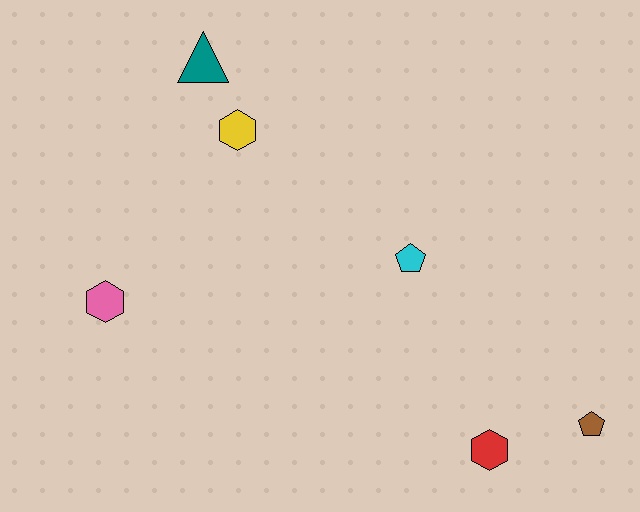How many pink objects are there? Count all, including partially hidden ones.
There is 1 pink object.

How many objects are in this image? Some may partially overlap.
There are 6 objects.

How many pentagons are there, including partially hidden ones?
There are 2 pentagons.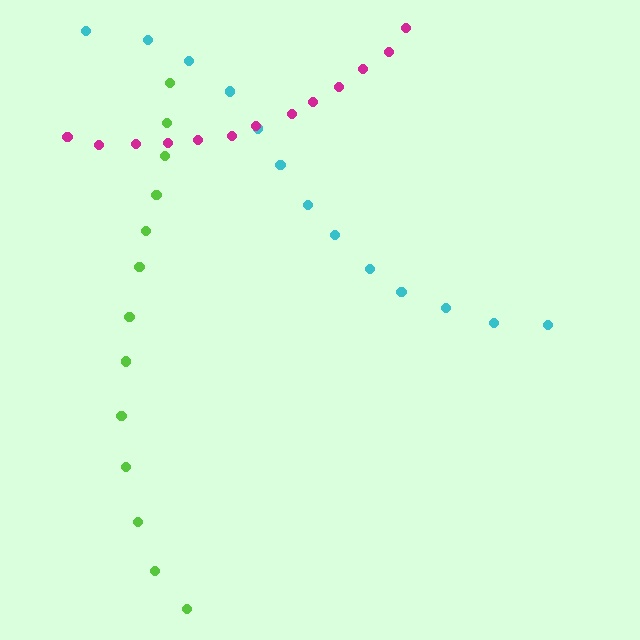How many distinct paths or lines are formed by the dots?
There are 3 distinct paths.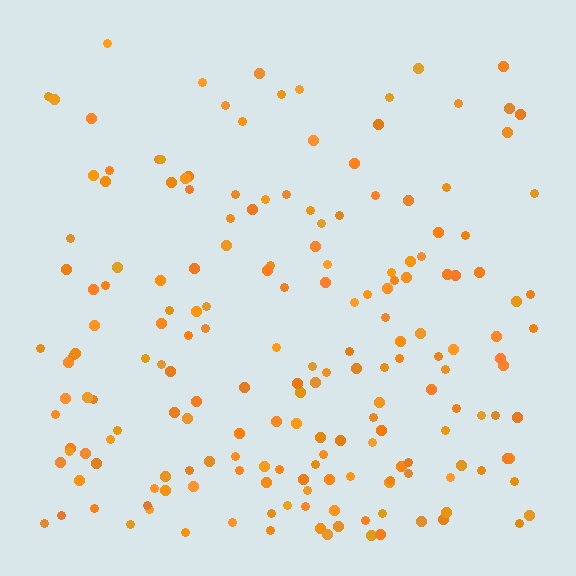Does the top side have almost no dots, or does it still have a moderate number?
Still a moderate number, just noticeably fewer than the bottom.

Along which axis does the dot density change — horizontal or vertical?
Vertical.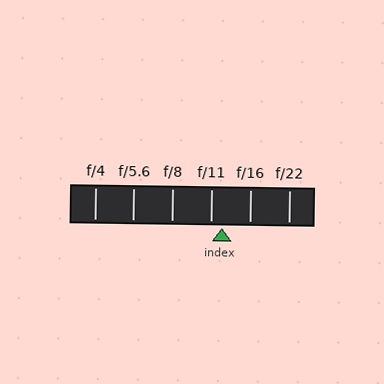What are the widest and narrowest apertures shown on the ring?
The widest aperture shown is f/4 and the narrowest is f/22.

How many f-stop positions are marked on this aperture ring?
There are 6 f-stop positions marked.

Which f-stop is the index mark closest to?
The index mark is closest to f/11.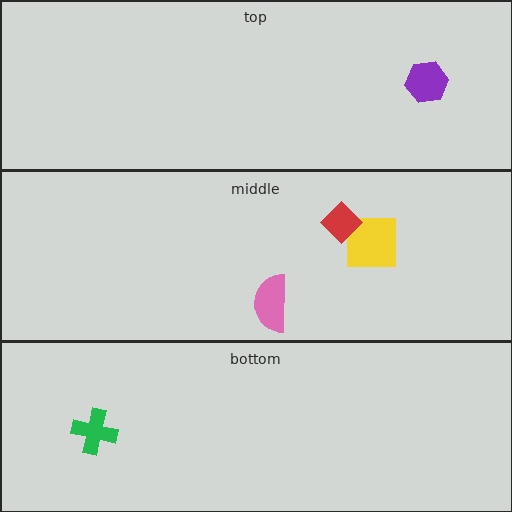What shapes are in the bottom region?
The green cross.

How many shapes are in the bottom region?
1.